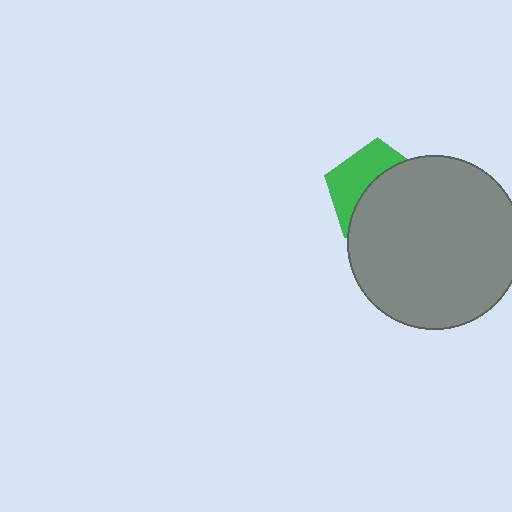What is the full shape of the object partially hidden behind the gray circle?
The partially hidden object is a green pentagon.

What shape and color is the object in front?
The object in front is a gray circle.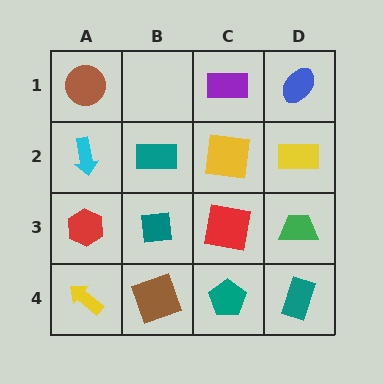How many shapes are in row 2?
4 shapes.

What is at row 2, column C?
A yellow square.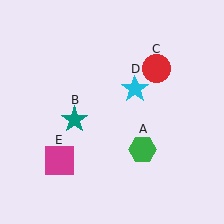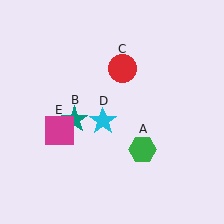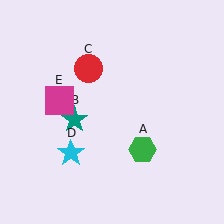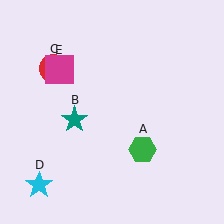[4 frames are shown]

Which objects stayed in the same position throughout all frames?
Green hexagon (object A) and teal star (object B) remained stationary.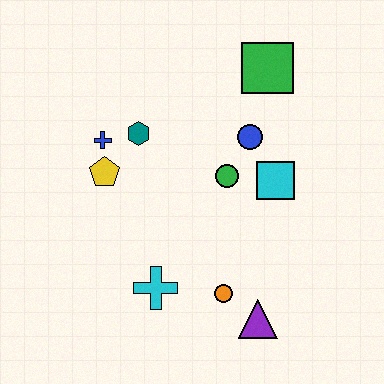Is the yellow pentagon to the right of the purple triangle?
No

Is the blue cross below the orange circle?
No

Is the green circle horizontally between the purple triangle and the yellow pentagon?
Yes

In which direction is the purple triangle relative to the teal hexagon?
The purple triangle is below the teal hexagon.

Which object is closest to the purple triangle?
The orange circle is closest to the purple triangle.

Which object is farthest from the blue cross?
The purple triangle is farthest from the blue cross.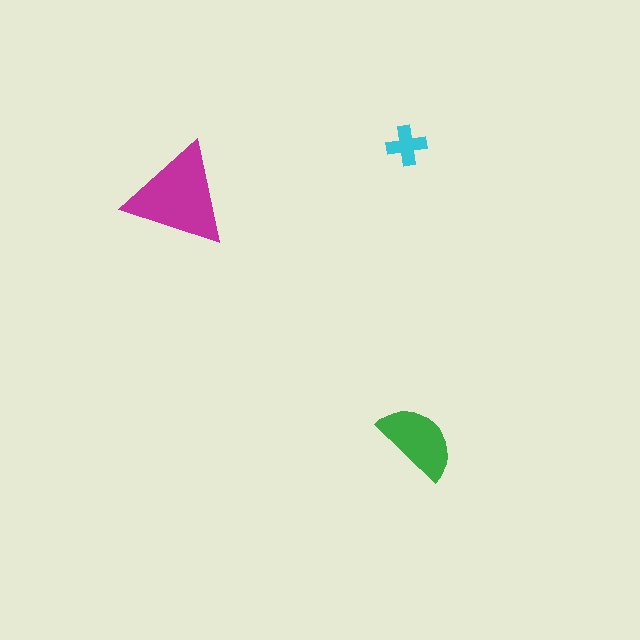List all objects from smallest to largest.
The cyan cross, the green semicircle, the magenta triangle.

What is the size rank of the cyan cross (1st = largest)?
3rd.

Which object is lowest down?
The green semicircle is bottommost.